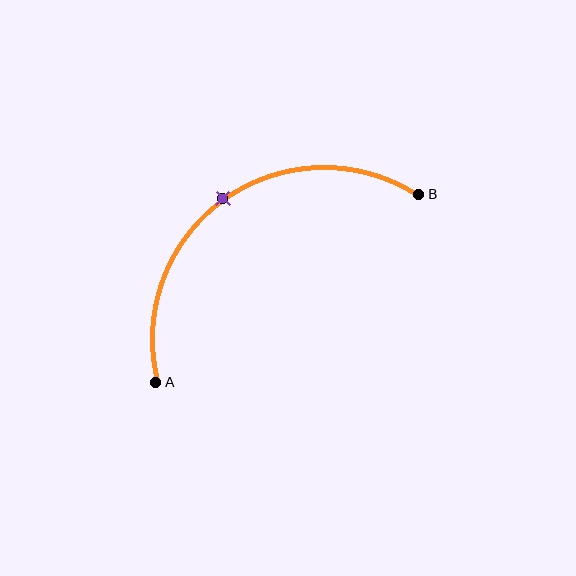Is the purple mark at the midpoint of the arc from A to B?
Yes. The purple mark lies on the arc at equal arc-length from both A and B — it is the arc midpoint.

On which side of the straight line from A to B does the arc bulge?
The arc bulges above and to the left of the straight line connecting A and B.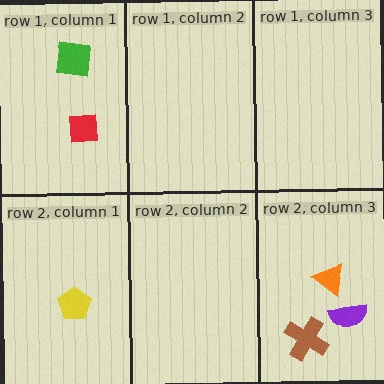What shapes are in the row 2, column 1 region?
The yellow pentagon.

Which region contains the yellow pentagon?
The row 2, column 1 region.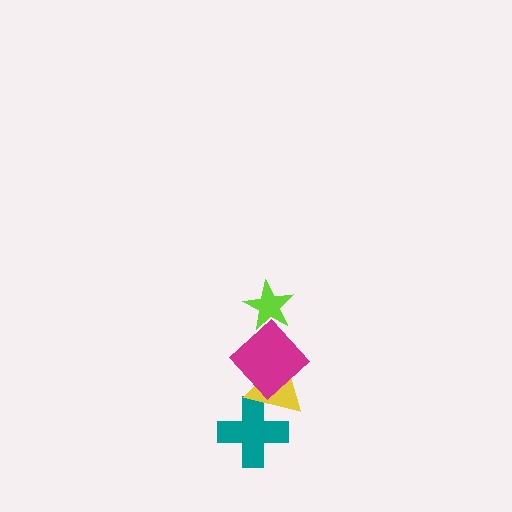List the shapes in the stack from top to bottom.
From top to bottom: the lime star, the magenta diamond, the yellow triangle, the teal cross.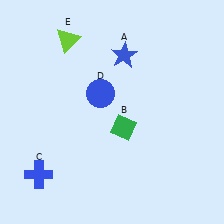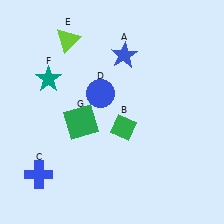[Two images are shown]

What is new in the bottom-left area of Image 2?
A green square (G) was added in the bottom-left area of Image 2.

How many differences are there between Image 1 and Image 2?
There are 2 differences between the two images.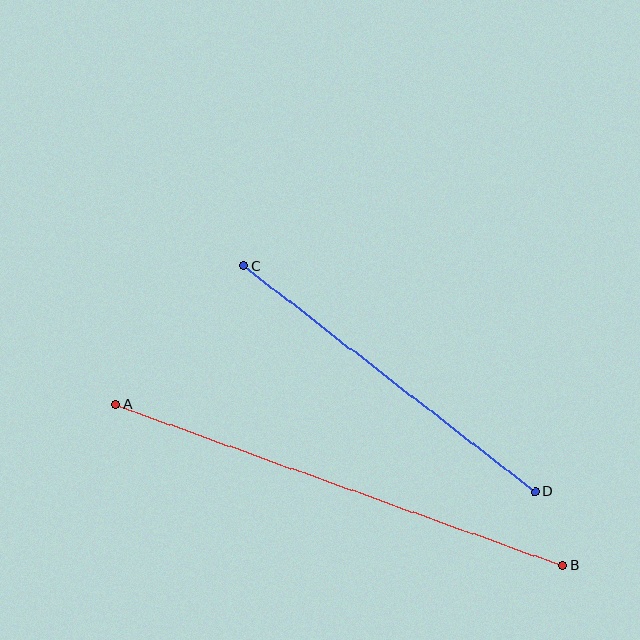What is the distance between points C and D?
The distance is approximately 369 pixels.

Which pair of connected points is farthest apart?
Points A and B are farthest apart.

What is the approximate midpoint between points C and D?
The midpoint is at approximately (389, 379) pixels.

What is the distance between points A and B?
The distance is approximately 475 pixels.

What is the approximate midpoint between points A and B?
The midpoint is at approximately (340, 485) pixels.